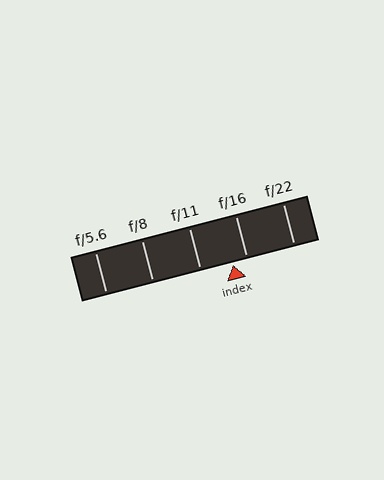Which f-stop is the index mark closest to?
The index mark is closest to f/16.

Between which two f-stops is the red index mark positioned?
The index mark is between f/11 and f/16.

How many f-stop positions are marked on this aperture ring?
There are 5 f-stop positions marked.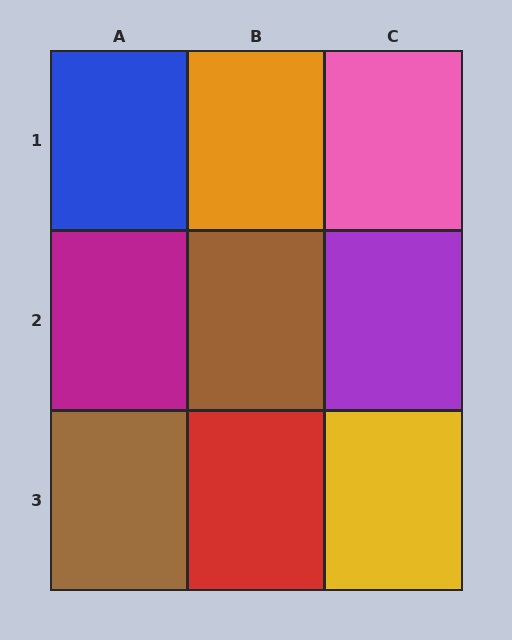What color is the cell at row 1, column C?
Pink.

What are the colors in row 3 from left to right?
Brown, red, yellow.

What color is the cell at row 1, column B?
Orange.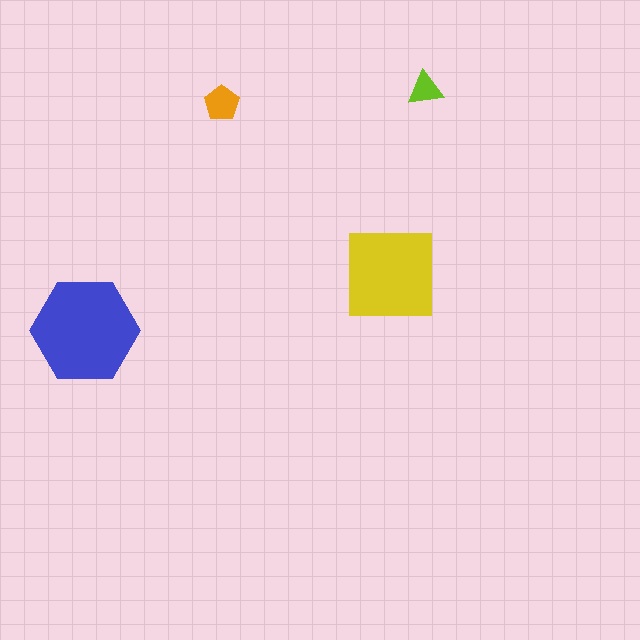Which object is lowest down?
The blue hexagon is bottommost.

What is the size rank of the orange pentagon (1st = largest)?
3rd.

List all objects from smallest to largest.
The lime triangle, the orange pentagon, the yellow square, the blue hexagon.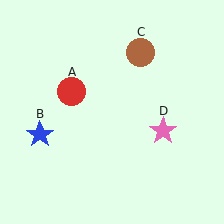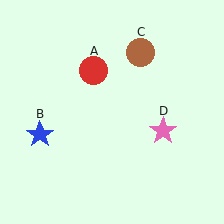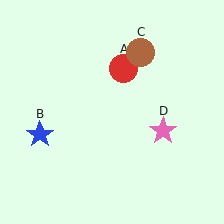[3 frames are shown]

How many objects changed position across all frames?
1 object changed position: red circle (object A).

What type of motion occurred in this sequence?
The red circle (object A) rotated clockwise around the center of the scene.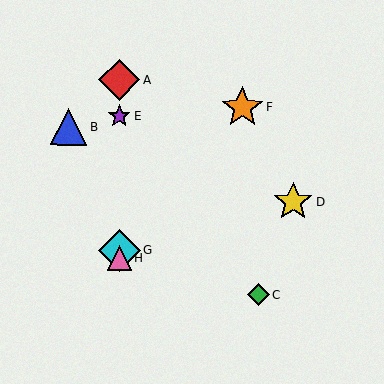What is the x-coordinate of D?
Object D is at x≈293.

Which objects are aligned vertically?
Objects A, E, G, H are aligned vertically.